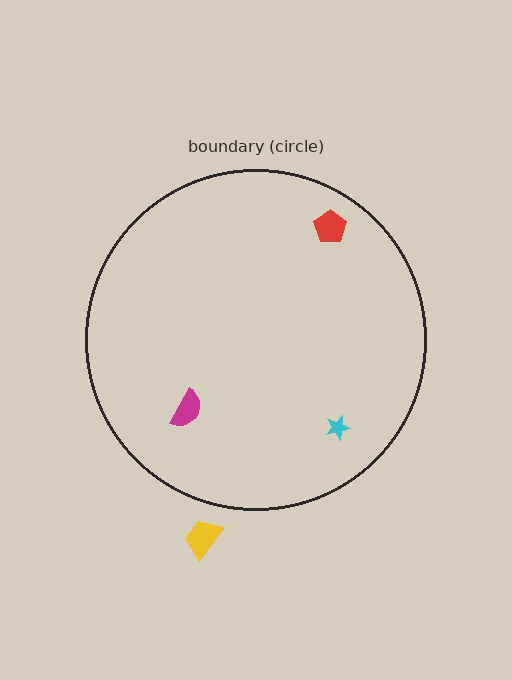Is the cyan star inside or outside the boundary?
Inside.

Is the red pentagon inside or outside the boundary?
Inside.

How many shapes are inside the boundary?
3 inside, 1 outside.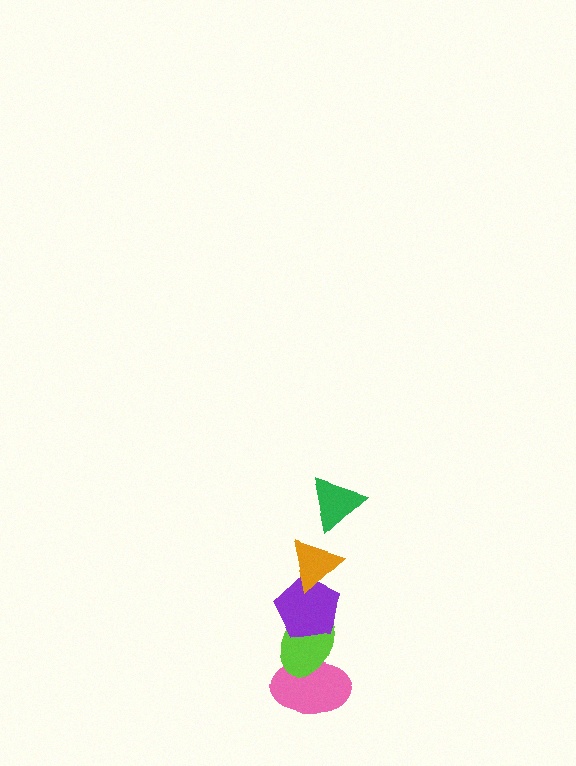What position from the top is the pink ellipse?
The pink ellipse is 5th from the top.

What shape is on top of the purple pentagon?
The orange triangle is on top of the purple pentagon.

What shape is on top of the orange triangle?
The green triangle is on top of the orange triangle.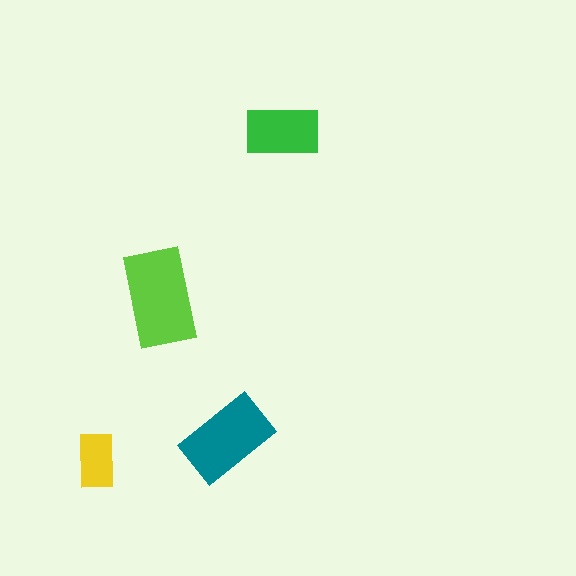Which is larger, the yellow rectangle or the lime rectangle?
The lime one.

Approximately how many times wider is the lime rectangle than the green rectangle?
About 1.5 times wider.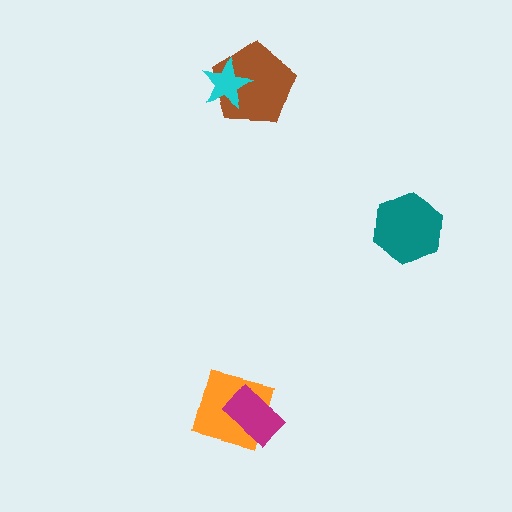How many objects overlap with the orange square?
1 object overlaps with the orange square.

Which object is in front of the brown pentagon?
The cyan star is in front of the brown pentagon.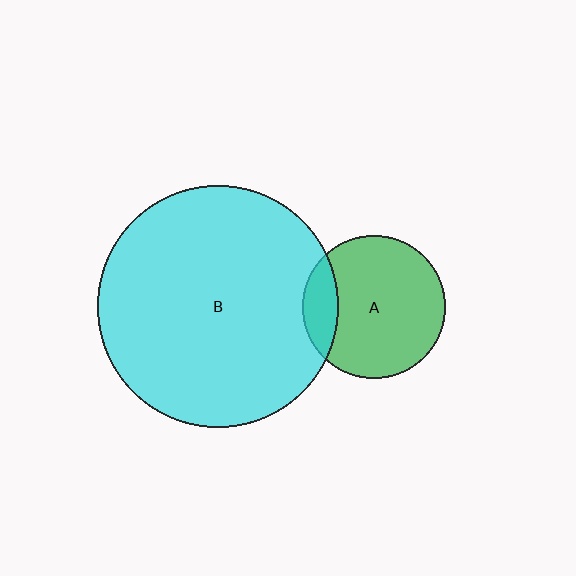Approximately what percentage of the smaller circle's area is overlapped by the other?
Approximately 15%.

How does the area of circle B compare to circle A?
Approximately 2.8 times.